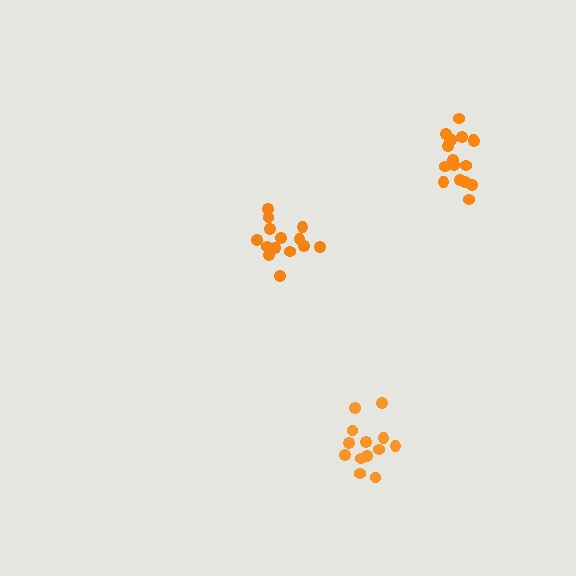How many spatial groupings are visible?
There are 3 spatial groupings.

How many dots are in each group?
Group 1: 14 dots, Group 2: 13 dots, Group 3: 17 dots (44 total).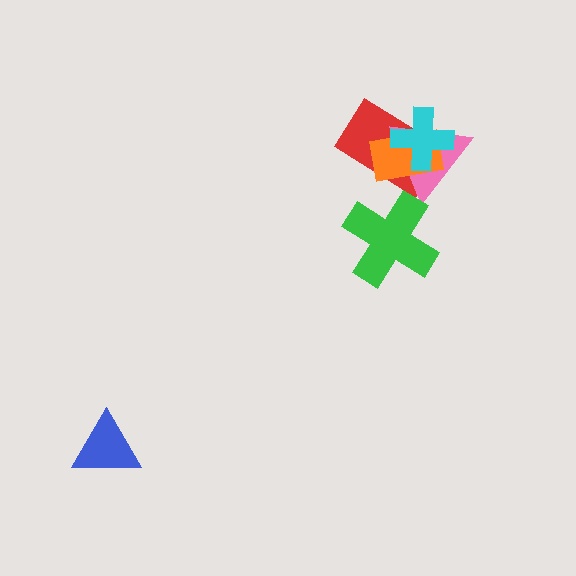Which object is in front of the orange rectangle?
The cyan cross is in front of the orange rectangle.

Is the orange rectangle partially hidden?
Yes, it is partially covered by another shape.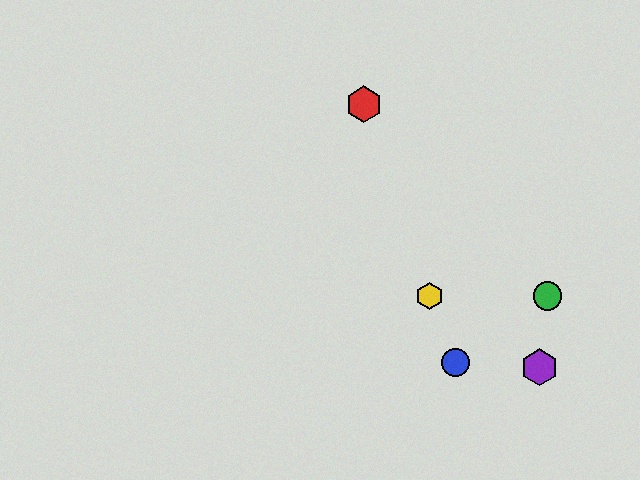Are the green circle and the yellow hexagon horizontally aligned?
Yes, both are at y≈296.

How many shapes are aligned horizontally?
2 shapes (the green circle, the yellow hexagon) are aligned horizontally.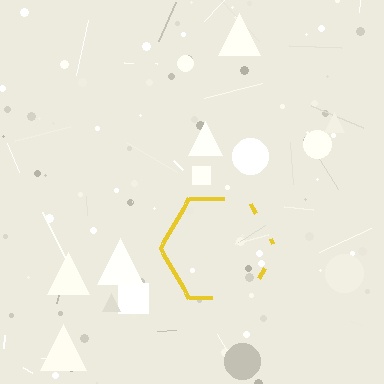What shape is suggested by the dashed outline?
The dashed outline suggests a hexagon.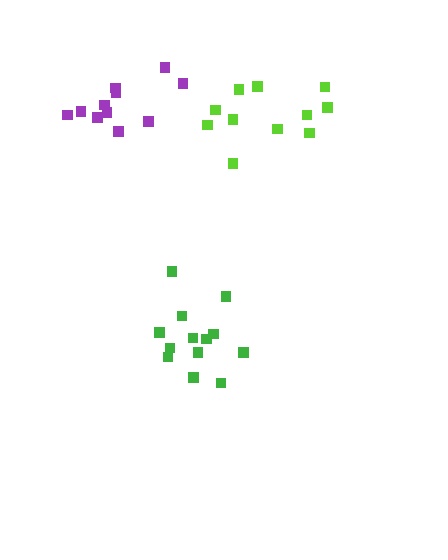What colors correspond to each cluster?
The clusters are colored: green, purple, lime.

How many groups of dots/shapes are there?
There are 3 groups.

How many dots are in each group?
Group 1: 13 dots, Group 2: 11 dots, Group 3: 11 dots (35 total).